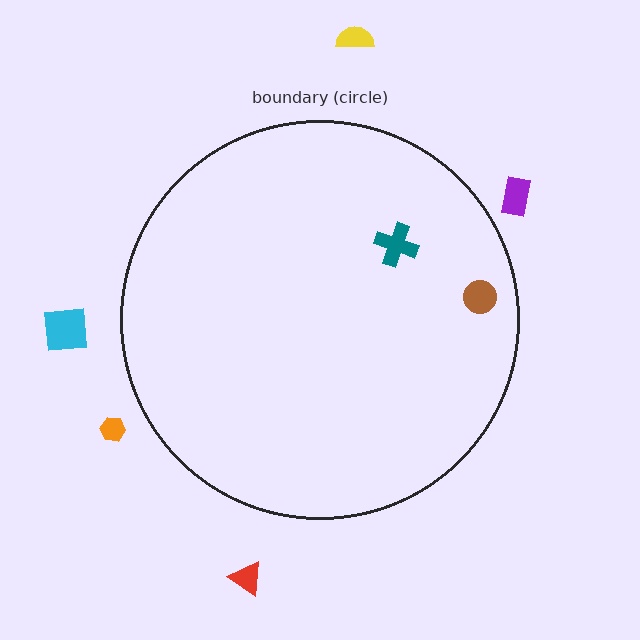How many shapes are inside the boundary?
2 inside, 5 outside.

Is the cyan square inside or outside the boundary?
Outside.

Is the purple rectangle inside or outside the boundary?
Outside.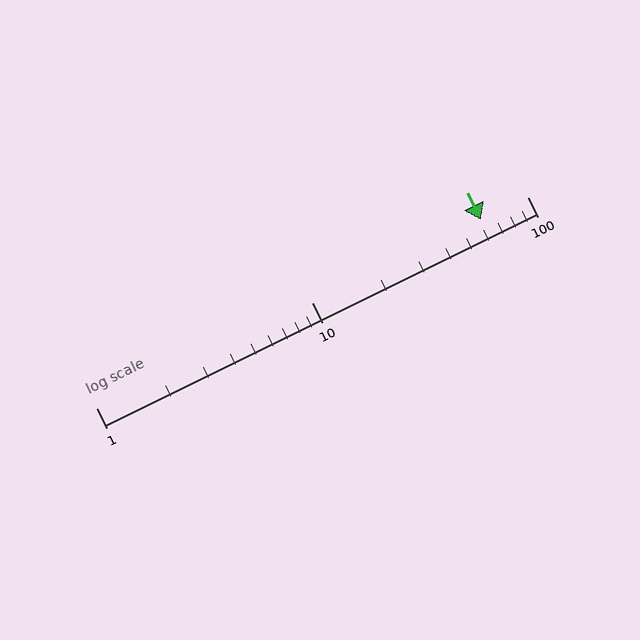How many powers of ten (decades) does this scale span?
The scale spans 2 decades, from 1 to 100.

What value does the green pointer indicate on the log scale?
The pointer indicates approximately 61.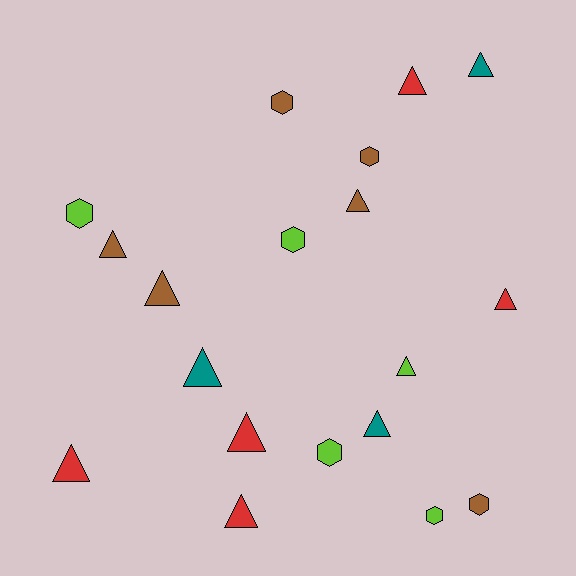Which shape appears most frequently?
Triangle, with 12 objects.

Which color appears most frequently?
Brown, with 6 objects.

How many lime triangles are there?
There is 1 lime triangle.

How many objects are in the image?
There are 19 objects.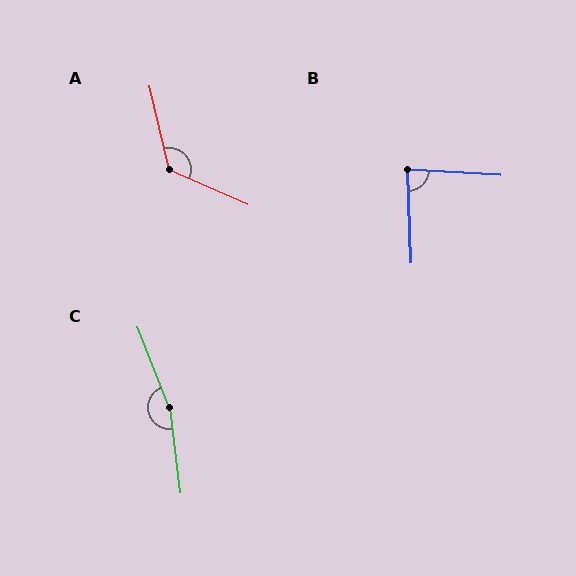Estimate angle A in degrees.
Approximately 127 degrees.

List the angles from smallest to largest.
B (85°), A (127°), C (166°).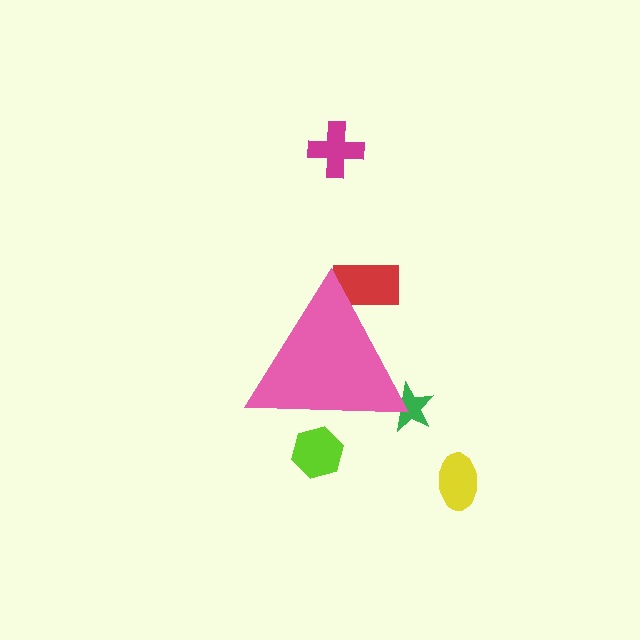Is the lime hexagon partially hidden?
Yes, the lime hexagon is partially hidden behind the pink triangle.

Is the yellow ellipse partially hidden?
No, the yellow ellipse is fully visible.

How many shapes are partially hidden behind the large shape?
3 shapes are partially hidden.